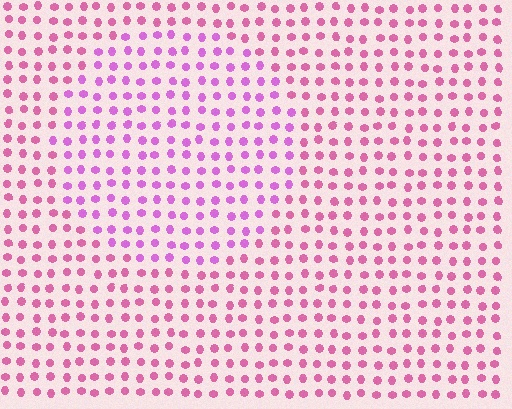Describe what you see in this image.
The image is filled with small pink elements in a uniform arrangement. A circle-shaped region is visible where the elements are tinted to a slightly different hue, forming a subtle color boundary.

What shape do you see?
I see a circle.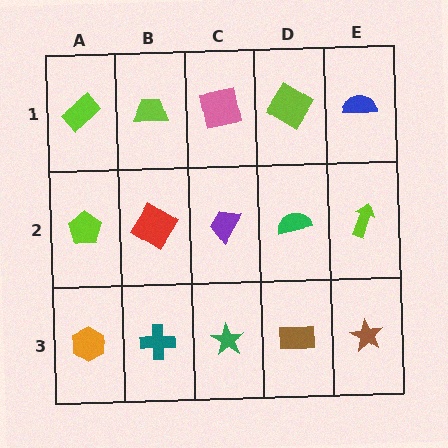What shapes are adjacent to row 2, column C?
A pink square (row 1, column C), a green star (row 3, column C), a red diamond (row 2, column B), a green semicircle (row 2, column D).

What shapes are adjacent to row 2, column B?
A lime trapezoid (row 1, column B), a teal cross (row 3, column B), a lime pentagon (row 2, column A), a purple trapezoid (row 2, column C).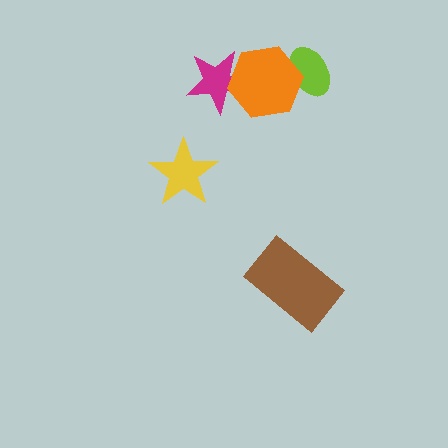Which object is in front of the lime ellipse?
The orange hexagon is in front of the lime ellipse.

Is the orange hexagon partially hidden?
No, no other shape covers it.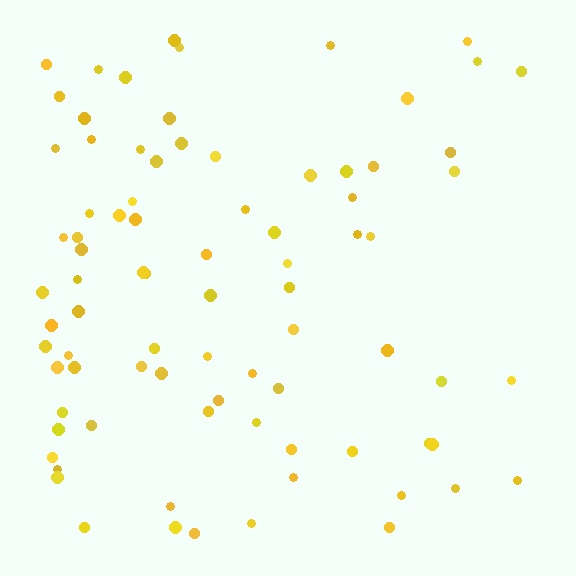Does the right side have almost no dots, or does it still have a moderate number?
Still a moderate number, just noticeably fewer than the left.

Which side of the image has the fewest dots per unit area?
The right.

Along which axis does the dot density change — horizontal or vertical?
Horizontal.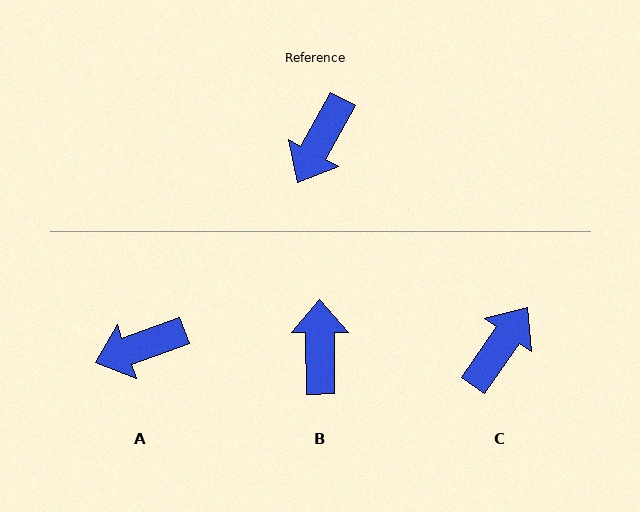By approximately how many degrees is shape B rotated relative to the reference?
Approximately 151 degrees clockwise.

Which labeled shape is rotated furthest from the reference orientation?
C, about 174 degrees away.